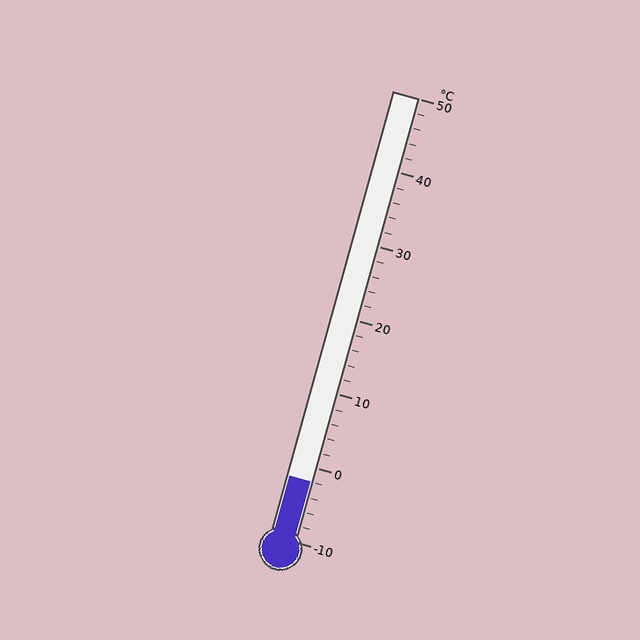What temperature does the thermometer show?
The thermometer shows approximately -2°C.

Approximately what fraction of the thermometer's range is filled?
The thermometer is filled to approximately 15% of its range.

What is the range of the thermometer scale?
The thermometer scale ranges from -10°C to 50°C.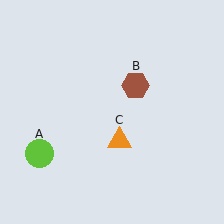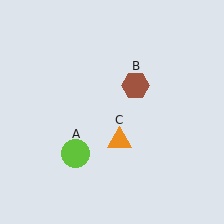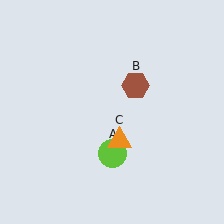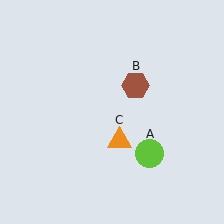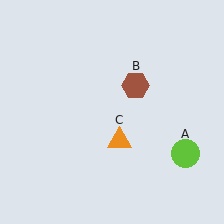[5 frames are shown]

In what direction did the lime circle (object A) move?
The lime circle (object A) moved right.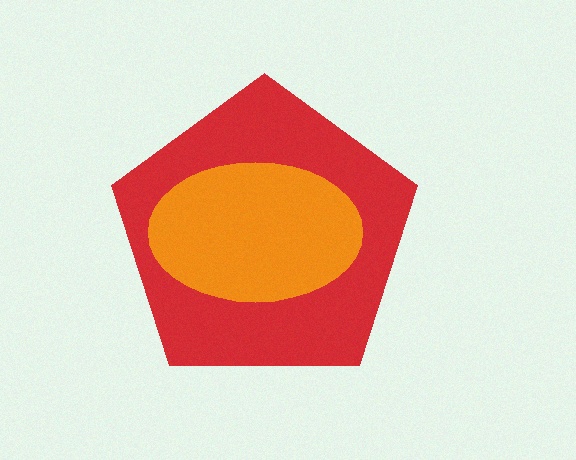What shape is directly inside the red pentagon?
The orange ellipse.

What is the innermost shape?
The orange ellipse.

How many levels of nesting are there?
2.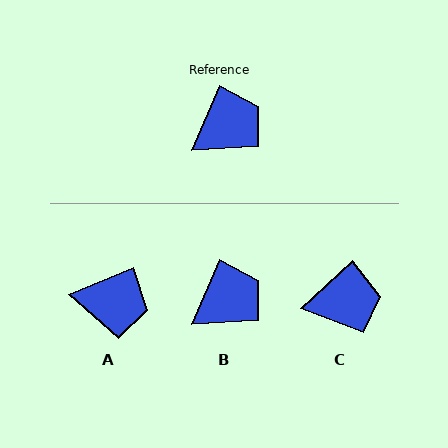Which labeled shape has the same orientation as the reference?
B.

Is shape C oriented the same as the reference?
No, it is off by about 24 degrees.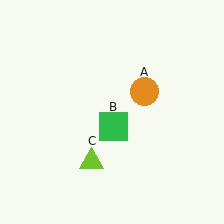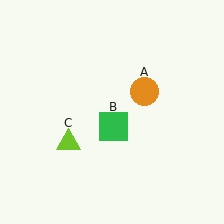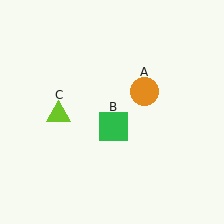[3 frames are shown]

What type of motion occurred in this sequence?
The lime triangle (object C) rotated clockwise around the center of the scene.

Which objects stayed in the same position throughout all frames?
Orange circle (object A) and green square (object B) remained stationary.